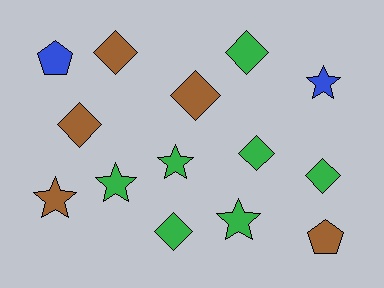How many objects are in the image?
There are 14 objects.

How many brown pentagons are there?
There is 1 brown pentagon.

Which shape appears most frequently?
Diamond, with 7 objects.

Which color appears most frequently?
Green, with 7 objects.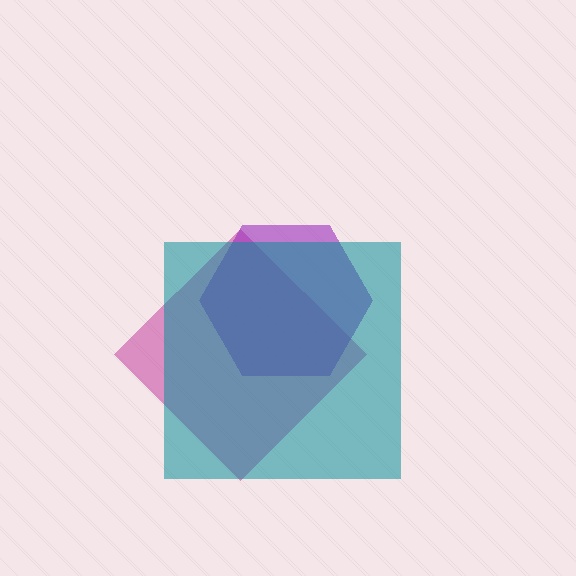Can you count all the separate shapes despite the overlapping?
Yes, there are 3 separate shapes.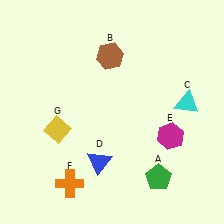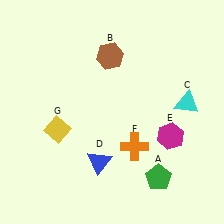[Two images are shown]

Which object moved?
The orange cross (F) moved right.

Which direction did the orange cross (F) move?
The orange cross (F) moved right.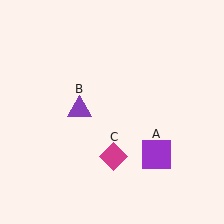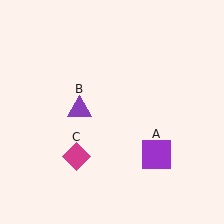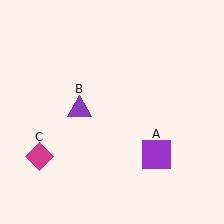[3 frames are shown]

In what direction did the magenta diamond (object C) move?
The magenta diamond (object C) moved left.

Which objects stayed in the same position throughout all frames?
Purple square (object A) and purple triangle (object B) remained stationary.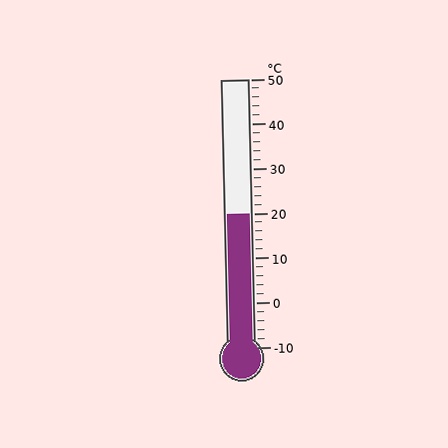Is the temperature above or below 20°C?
The temperature is at 20°C.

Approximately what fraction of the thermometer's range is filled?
The thermometer is filled to approximately 50% of its range.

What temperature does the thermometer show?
The thermometer shows approximately 20°C.